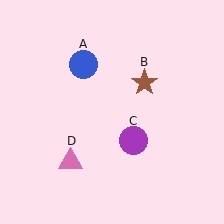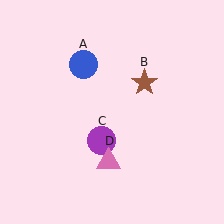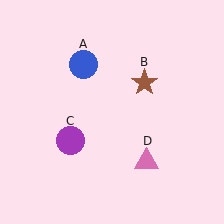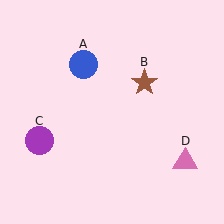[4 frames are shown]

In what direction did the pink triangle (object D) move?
The pink triangle (object D) moved right.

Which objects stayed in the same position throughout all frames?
Blue circle (object A) and brown star (object B) remained stationary.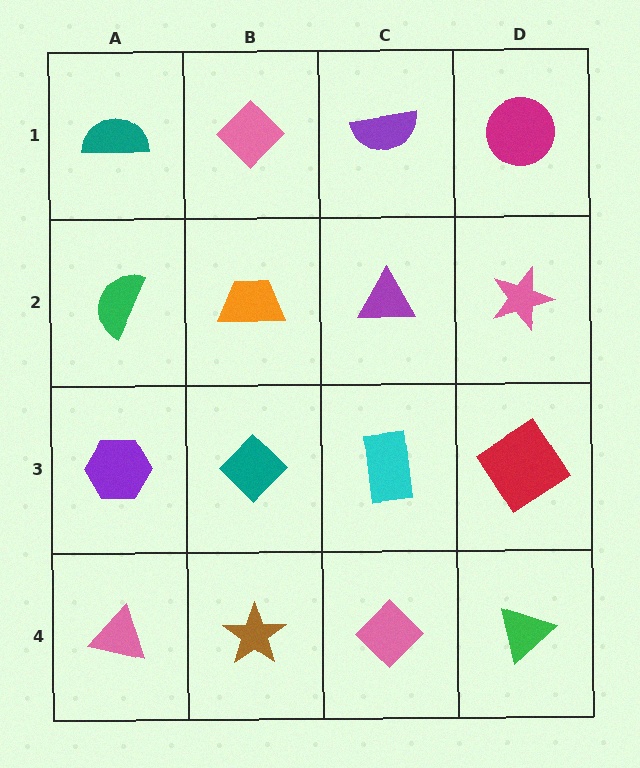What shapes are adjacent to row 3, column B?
An orange trapezoid (row 2, column B), a brown star (row 4, column B), a purple hexagon (row 3, column A), a cyan rectangle (row 3, column C).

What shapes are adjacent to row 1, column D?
A pink star (row 2, column D), a purple semicircle (row 1, column C).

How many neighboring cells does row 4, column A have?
2.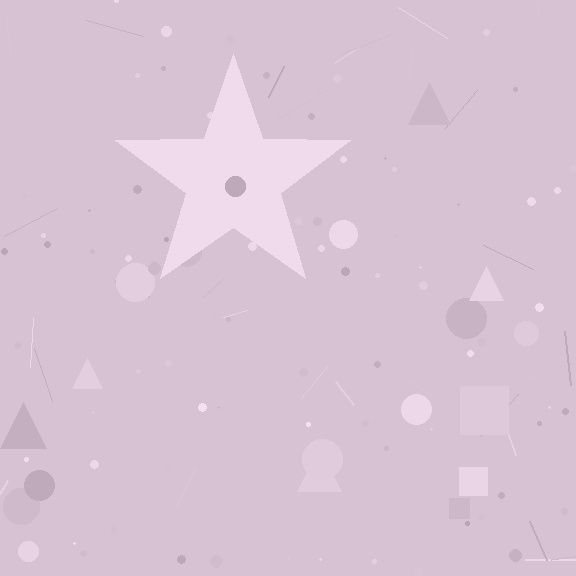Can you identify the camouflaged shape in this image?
The camouflaged shape is a star.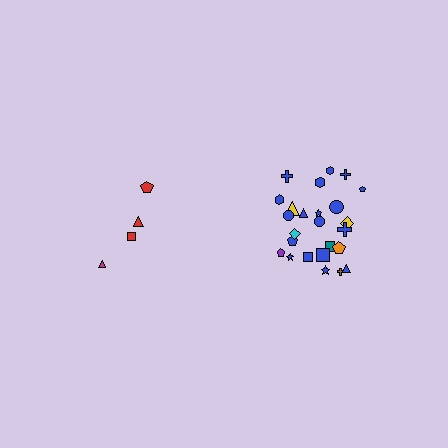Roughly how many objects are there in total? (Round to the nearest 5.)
Roughly 30 objects in total.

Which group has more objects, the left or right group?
The right group.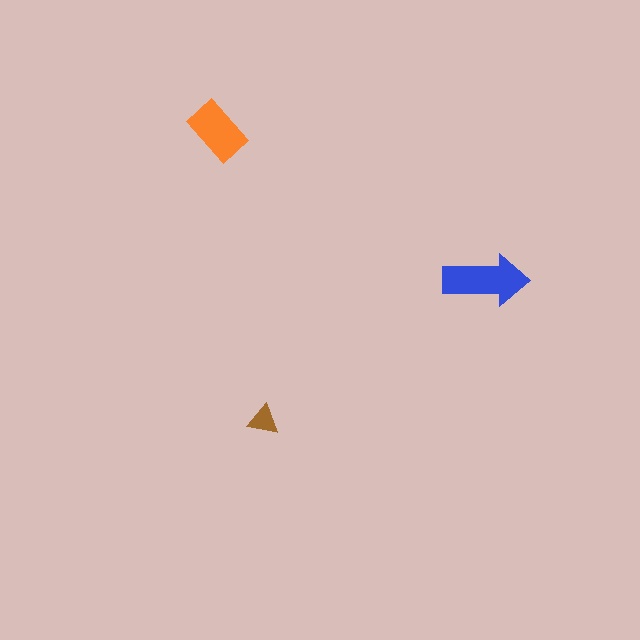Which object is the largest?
The blue arrow.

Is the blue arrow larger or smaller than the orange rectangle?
Larger.